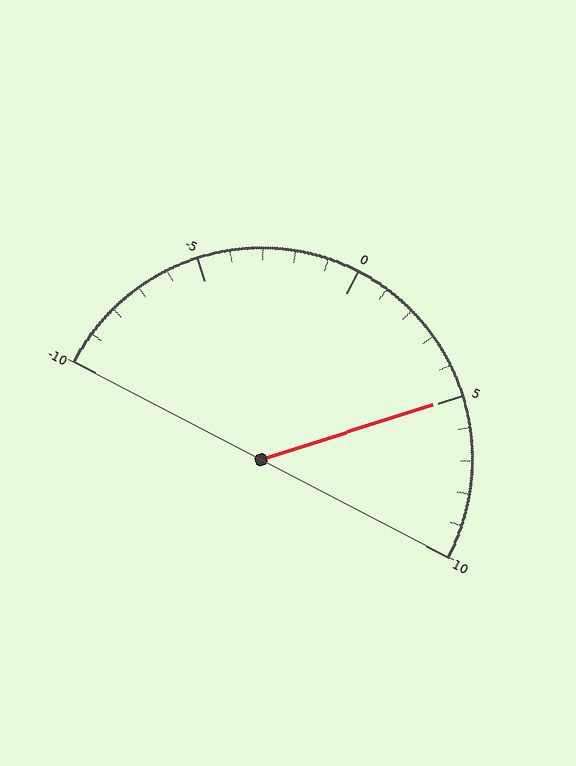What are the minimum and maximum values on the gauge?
The gauge ranges from -10 to 10.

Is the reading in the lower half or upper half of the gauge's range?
The reading is in the upper half of the range (-10 to 10).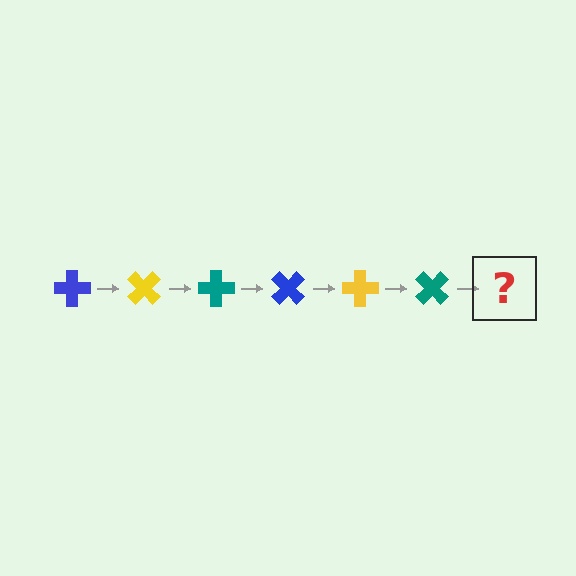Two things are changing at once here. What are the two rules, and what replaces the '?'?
The two rules are that it rotates 45 degrees each step and the color cycles through blue, yellow, and teal. The '?' should be a blue cross, rotated 270 degrees from the start.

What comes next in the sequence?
The next element should be a blue cross, rotated 270 degrees from the start.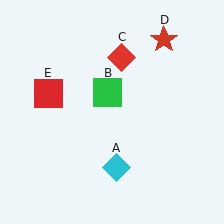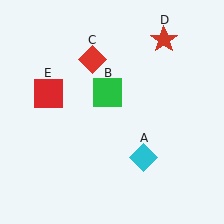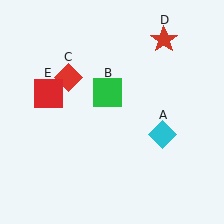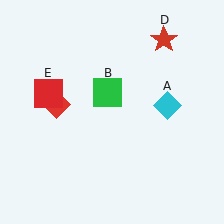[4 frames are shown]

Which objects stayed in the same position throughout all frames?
Green square (object B) and red star (object D) and red square (object E) remained stationary.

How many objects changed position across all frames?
2 objects changed position: cyan diamond (object A), red diamond (object C).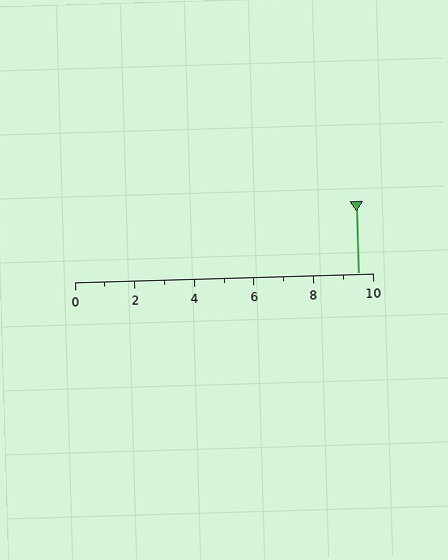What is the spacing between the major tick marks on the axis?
The major ticks are spaced 2 apart.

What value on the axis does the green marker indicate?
The marker indicates approximately 9.5.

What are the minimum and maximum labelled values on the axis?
The axis runs from 0 to 10.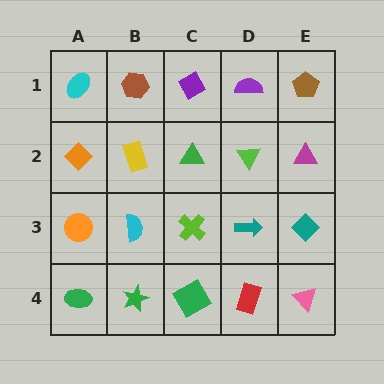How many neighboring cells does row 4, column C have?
3.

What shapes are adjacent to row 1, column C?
A green triangle (row 2, column C), a brown hexagon (row 1, column B), a purple semicircle (row 1, column D).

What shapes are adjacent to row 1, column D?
A lime triangle (row 2, column D), a purple diamond (row 1, column C), a brown pentagon (row 1, column E).